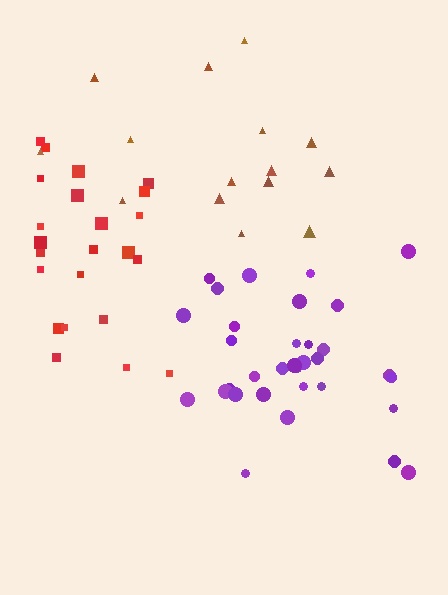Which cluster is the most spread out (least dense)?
Brown.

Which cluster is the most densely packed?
Purple.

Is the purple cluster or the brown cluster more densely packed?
Purple.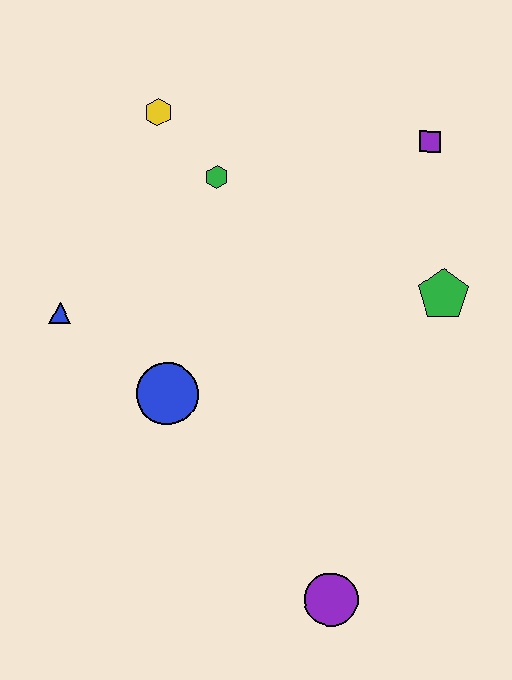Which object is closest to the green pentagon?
The purple square is closest to the green pentagon.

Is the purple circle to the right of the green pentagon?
No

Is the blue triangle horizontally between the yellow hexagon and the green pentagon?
No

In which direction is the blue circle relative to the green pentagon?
The blue circle is to the left of the green pentagon.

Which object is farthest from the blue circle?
The purple square is farthest from the blue circle.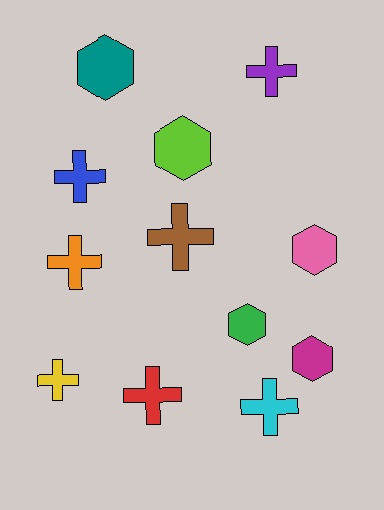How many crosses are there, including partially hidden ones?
There are 7 crosses.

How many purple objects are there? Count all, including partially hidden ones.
There is 1 purple object.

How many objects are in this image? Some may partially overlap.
There are 12 objects.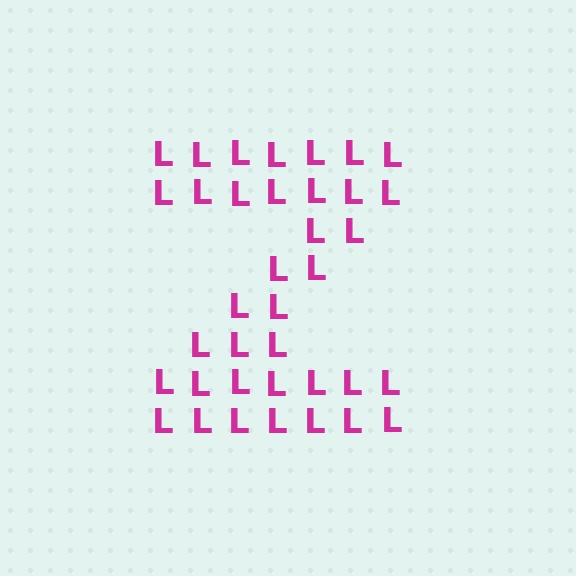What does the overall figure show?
The overall figure shows the letter Z.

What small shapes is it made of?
It is made of small letter L's.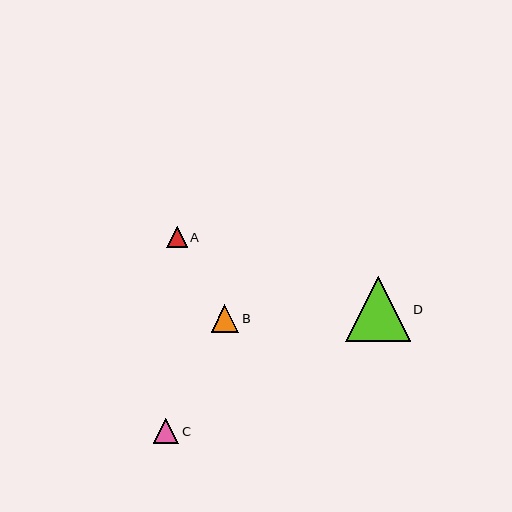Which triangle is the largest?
Triangle D is the largest with a size of approximately 65 pixels.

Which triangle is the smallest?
Triangle A is the smallest with a size of approximately 21 pixels.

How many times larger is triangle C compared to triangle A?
Triangle C is approximately 1.2 times the size of triangle A.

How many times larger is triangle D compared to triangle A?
Triangle D is approximately 3.1 times the size of triangle A.